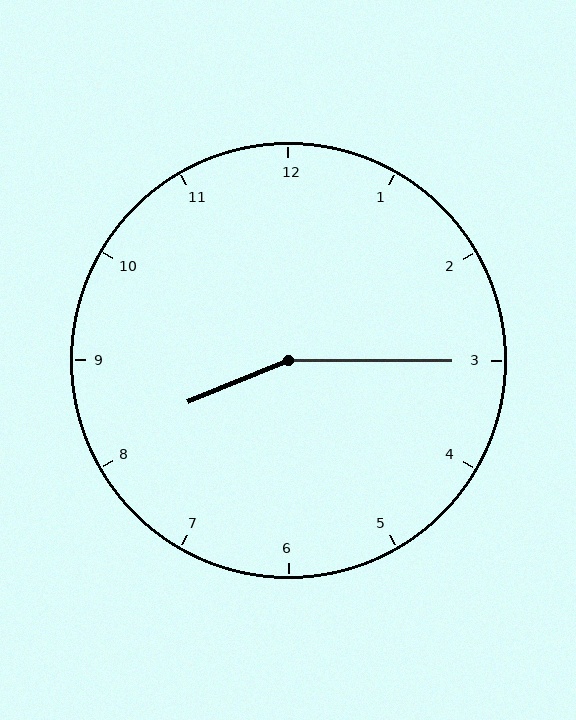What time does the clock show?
8:15.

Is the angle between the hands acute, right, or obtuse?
It is obtuse.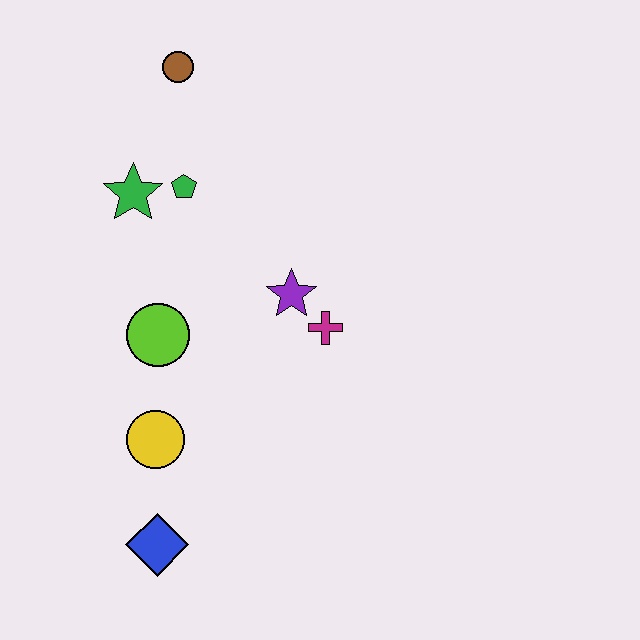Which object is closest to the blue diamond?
The yellow circle is closest to the blue diamond.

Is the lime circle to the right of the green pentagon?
No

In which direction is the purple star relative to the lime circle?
The purple star is to the right of the lime circle.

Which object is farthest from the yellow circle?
The brown circle is farthest from the yellow circle.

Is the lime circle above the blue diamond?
Yes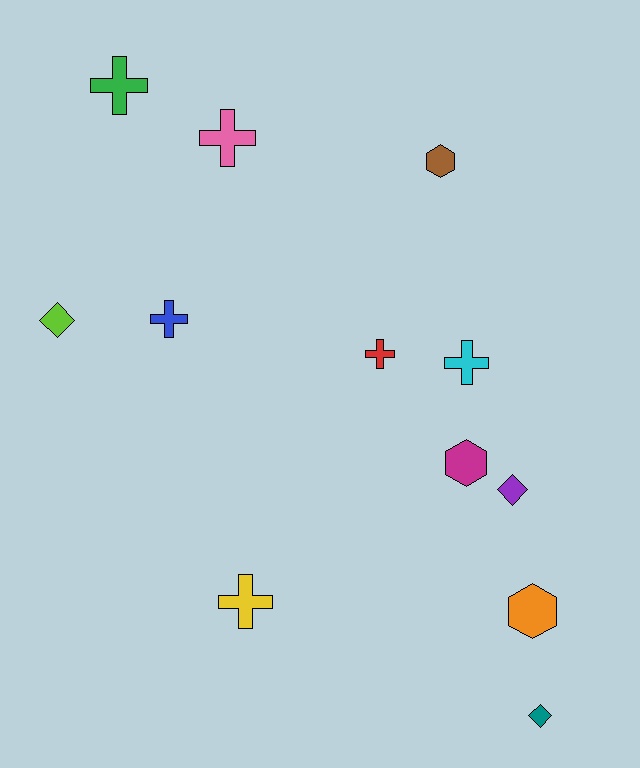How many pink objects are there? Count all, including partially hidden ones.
There is 1 pink object.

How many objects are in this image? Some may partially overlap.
There are 12 objects.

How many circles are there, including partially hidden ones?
There are no circles.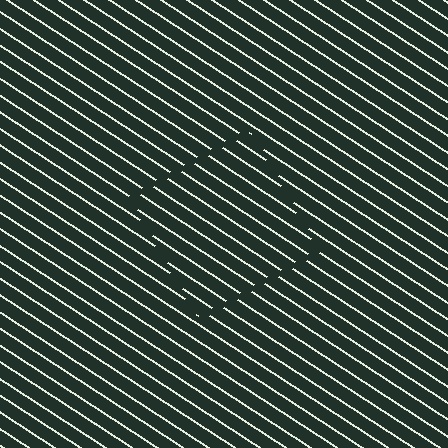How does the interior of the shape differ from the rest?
The interior of the shape contains the same grating, shifted by half a period — the contour is defined by the phase discontinuity where line-ends from the inner and outer gratings abut.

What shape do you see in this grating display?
An illusory square. The interior of the shape contains the same grating, shifted by half a period — the contour is defined by the phase discontinuity where line-ends from the inner and outer gratings abut.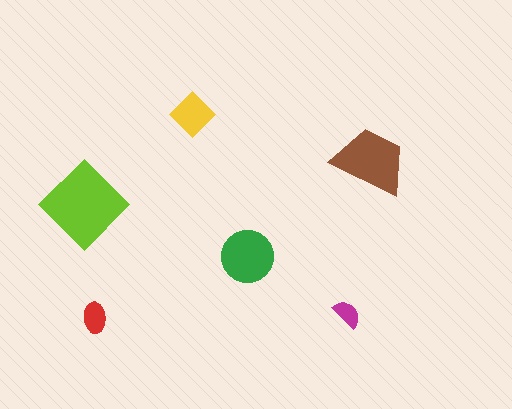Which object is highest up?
The yellow diamond is topmost.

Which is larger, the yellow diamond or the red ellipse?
The yellow diamond.